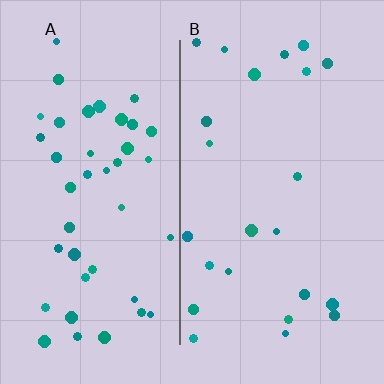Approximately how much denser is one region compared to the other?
Approximately 1.8× — region A over region B.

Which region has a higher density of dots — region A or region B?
A (the left).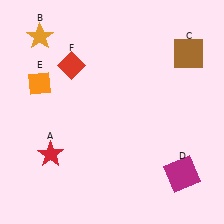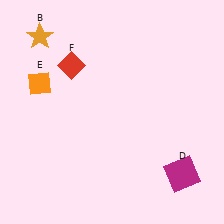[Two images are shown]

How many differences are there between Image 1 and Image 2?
There are 2 differences between the two images.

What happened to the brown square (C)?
The brown square (C) was removed in Image 2. It was in the top-right area of Image 1.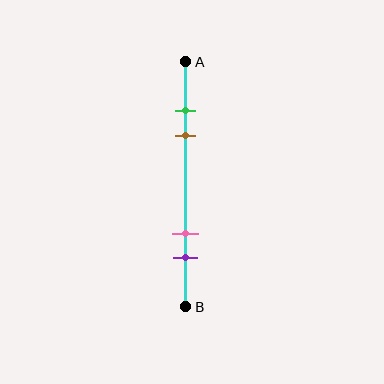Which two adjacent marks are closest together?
The green and brown marks are the closest adjacent pair.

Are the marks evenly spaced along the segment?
No, the marks are not evenly spaced.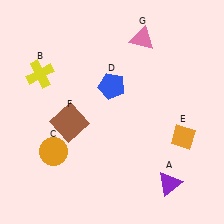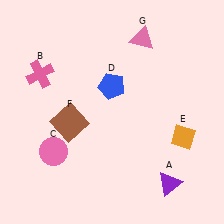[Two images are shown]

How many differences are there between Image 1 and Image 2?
There are 2 differences between the two images.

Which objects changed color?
B changed from yellow to pink. C changed from orange to pink.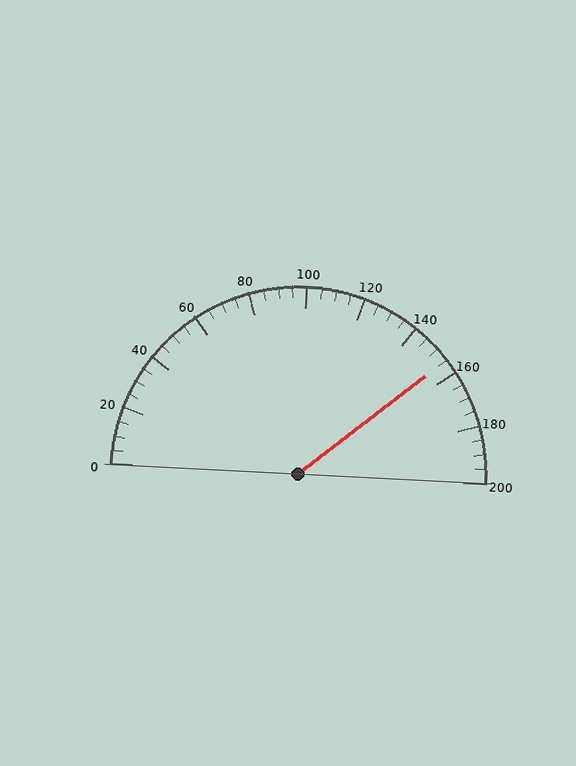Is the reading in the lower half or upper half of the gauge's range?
The reading is in the upper half of the range (0 to 200).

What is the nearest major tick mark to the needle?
The nearest major tick mark is 160.